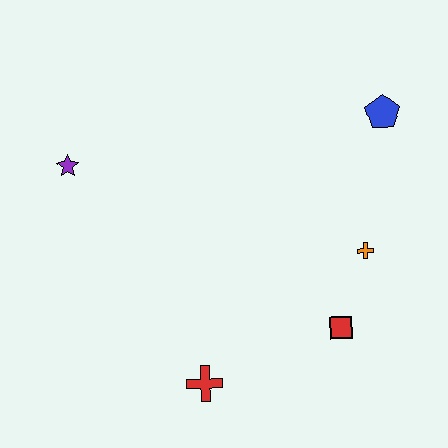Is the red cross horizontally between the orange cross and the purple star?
Yes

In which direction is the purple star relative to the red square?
The purple star is to the left of the red square.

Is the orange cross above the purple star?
No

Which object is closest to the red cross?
The red square is closest to the red cross.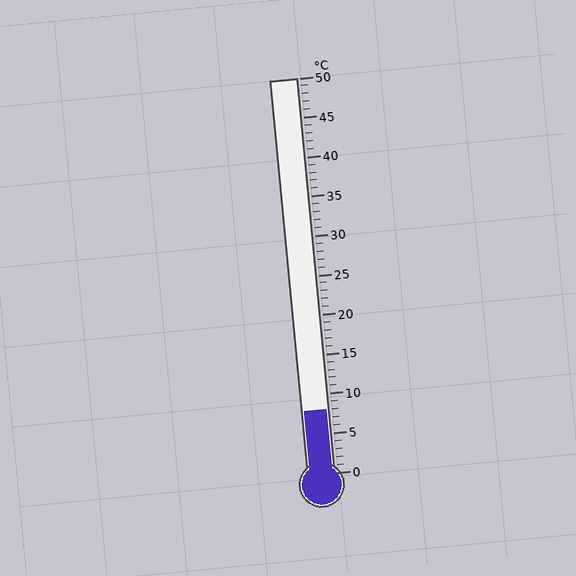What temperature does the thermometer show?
The thermometer shows approximately 8°C.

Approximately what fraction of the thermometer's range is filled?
The thermometer is filled to approximately 15% of its range.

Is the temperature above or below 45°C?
The temperature is below 45°C.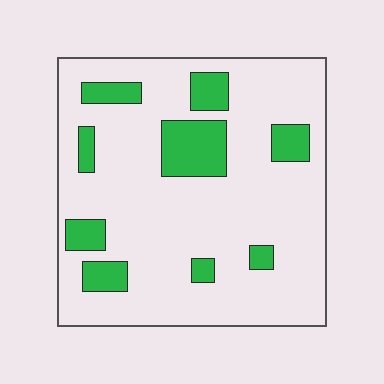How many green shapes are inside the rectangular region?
9.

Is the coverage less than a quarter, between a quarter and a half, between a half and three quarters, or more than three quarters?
Less than a quarter.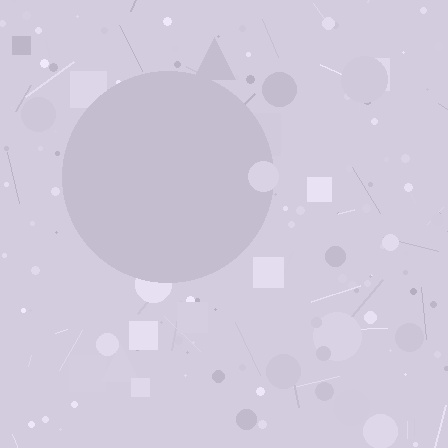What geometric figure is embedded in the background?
A circle is embedded in the background.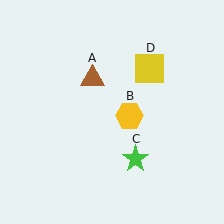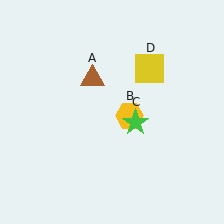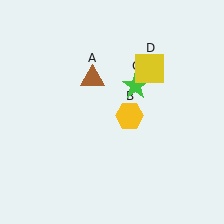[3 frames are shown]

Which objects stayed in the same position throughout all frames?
Brown triangle (object A) and yellow hexagon (object B) and yellow square (object D) remained stationary.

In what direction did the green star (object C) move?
The green star (object C) moved up.